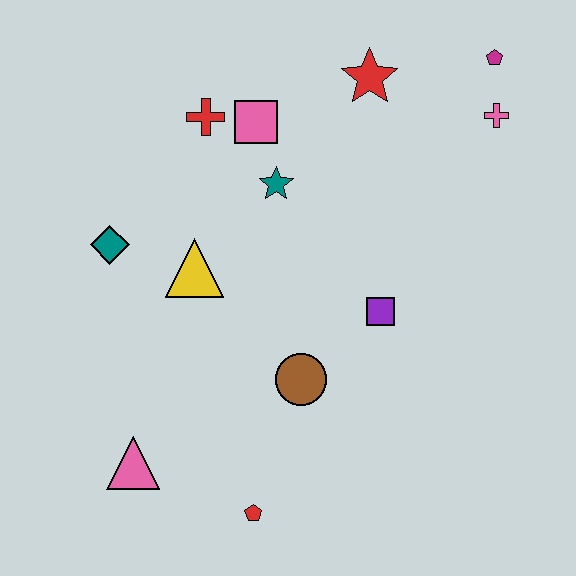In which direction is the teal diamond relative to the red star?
The teal diamond is to the left of the red star.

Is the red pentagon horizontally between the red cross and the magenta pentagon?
Yes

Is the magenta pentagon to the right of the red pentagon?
Yes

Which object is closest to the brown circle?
The purple square is closest to the brown circle.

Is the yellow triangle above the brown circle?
Yes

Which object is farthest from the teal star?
The red pentagon is farthest from the teal star.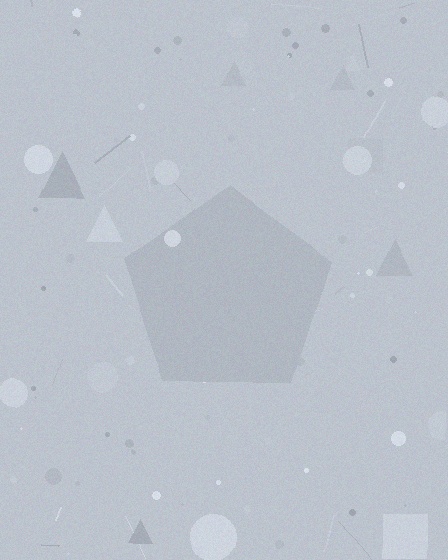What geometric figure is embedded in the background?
A pentagon is embedded in the background.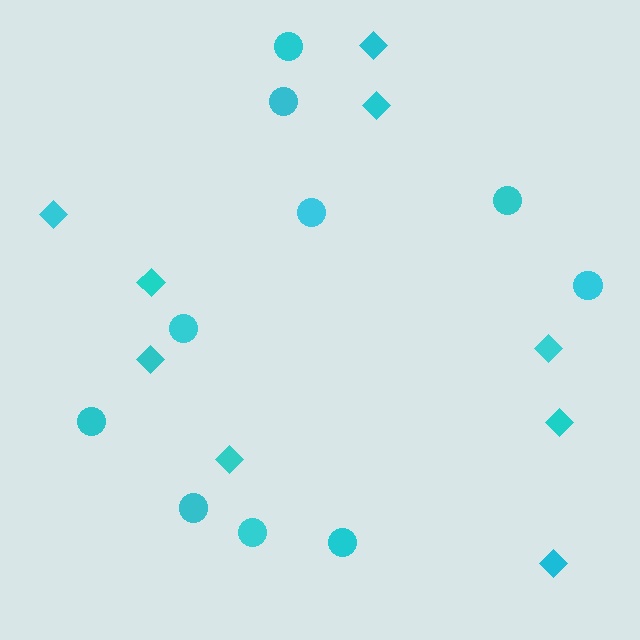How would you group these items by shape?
There are 2 groups: one group of diamonds (9) and one group of circles (10).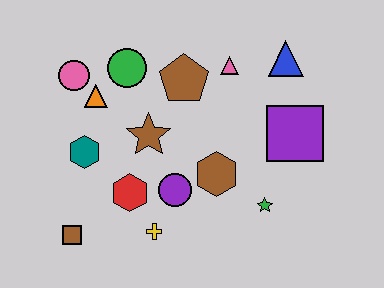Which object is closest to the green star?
The brown hexagon is closest to the green star.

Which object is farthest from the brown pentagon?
The brown square is farthest from the brown pentagon.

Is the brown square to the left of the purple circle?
Yes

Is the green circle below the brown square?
No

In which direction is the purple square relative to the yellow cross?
The purple square is to the right of the yellow cross.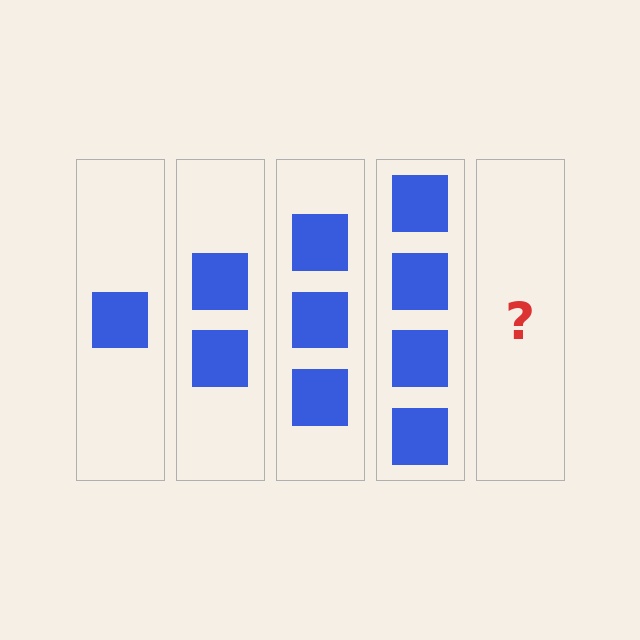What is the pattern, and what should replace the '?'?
The pattern is that each step adds one more square. The '?' should be 5 squares.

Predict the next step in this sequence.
The next step is 5 squares.